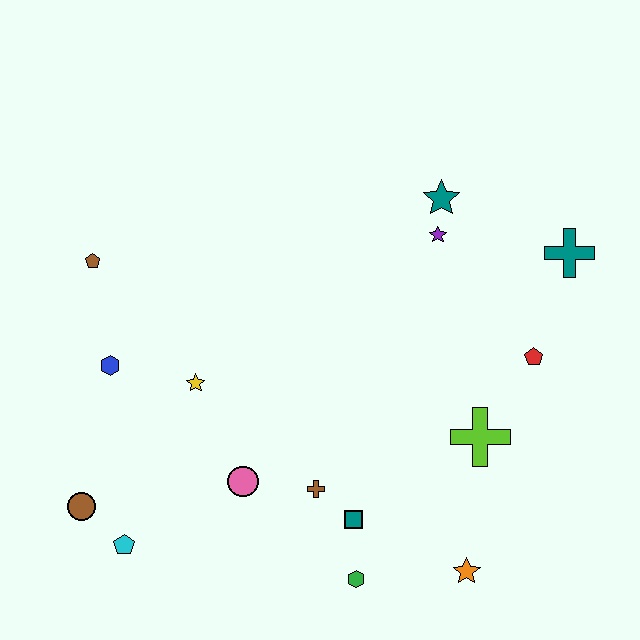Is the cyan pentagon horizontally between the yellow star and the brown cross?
No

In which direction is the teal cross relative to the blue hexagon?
The teal cross is to the right of the blue hexagon.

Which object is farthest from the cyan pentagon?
The teal cross is farthest from the cyan pentagon.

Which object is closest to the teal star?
The purple star is closest to the teal star.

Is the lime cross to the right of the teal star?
Yes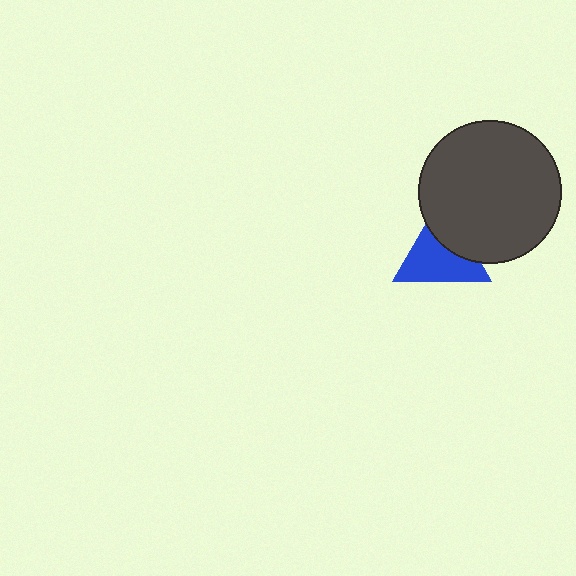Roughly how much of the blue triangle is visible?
About half of it is visible (roughly 64%).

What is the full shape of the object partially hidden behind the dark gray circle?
The partially hidden object is a blue triangle.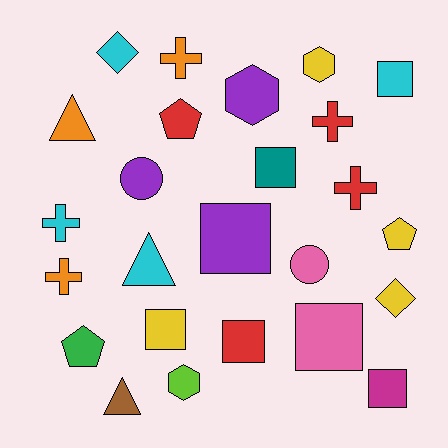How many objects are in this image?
There are 25 objects.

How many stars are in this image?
There are no stars.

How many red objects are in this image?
There are 4 red objects.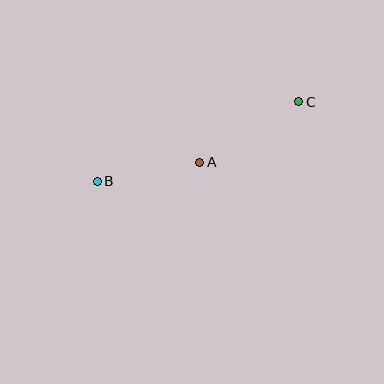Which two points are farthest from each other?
Points B and C are farthest from each other.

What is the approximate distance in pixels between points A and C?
The distance between A and C is approximately 116 pixels.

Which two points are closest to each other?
Points A and B are closest to each other.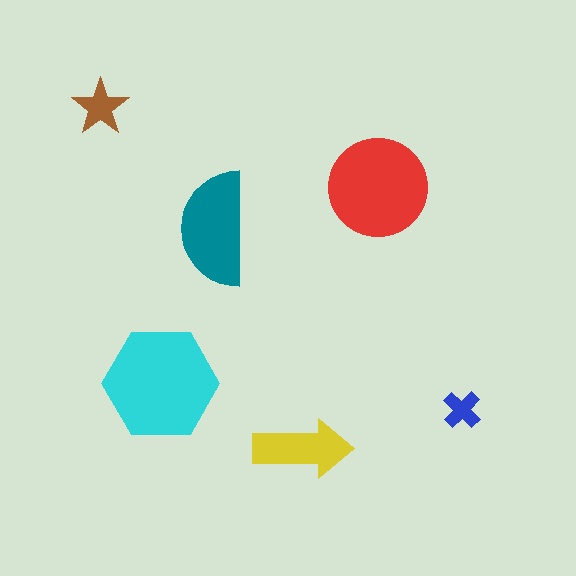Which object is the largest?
The cyan hexagon.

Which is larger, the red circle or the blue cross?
The red circle.